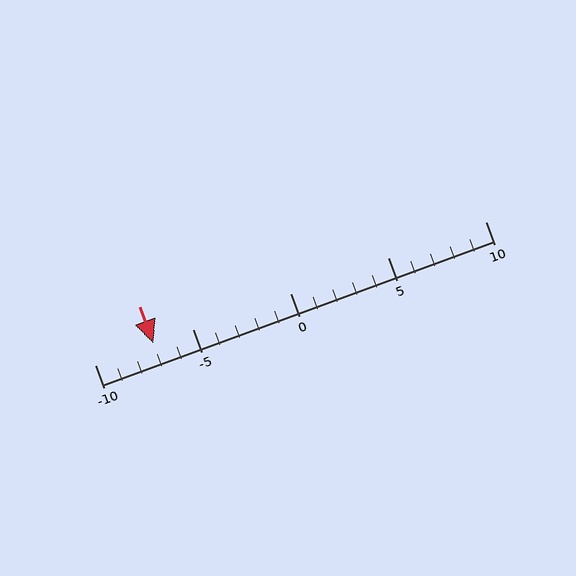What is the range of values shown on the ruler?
The ruler shows values from -10 to 10.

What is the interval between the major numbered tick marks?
The major tick marks are spaced 5 units apart.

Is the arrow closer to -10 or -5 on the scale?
The arrow is closer to -5.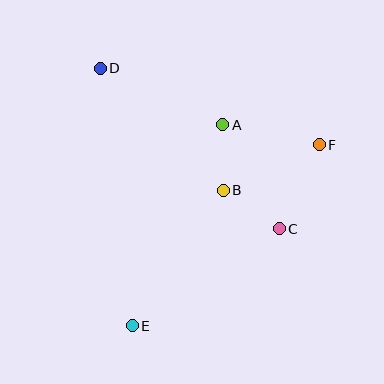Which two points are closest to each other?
Points A and B are closest to each other.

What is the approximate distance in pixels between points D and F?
The distance between D and F is approximately 232 pixels.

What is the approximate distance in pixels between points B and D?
The distance between B and D is approximately 173 pixels.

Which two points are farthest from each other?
Points E and F are farthest from each other.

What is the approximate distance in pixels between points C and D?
The distance between C and D is approximately 240 pixels.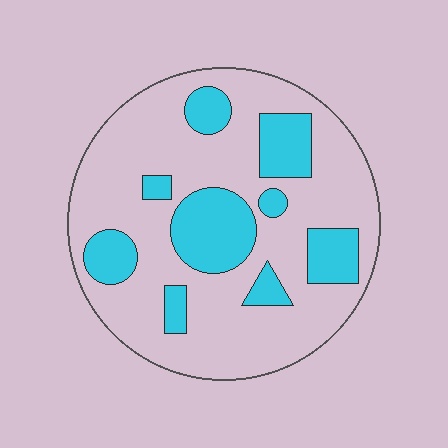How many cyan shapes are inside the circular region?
9.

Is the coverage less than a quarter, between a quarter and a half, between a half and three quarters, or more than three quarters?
Between a quarter and a half.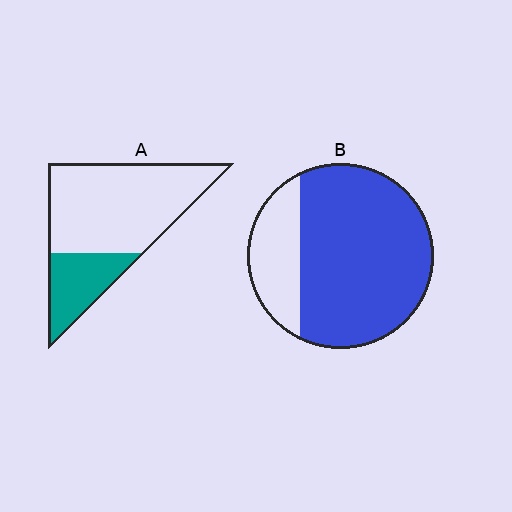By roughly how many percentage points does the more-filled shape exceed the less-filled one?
By roughly 50 percentage points (B over A).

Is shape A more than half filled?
No.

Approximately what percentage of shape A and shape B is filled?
A is approximately 25% and B is approximately 75%.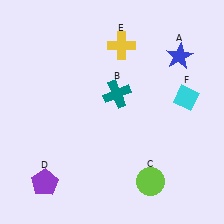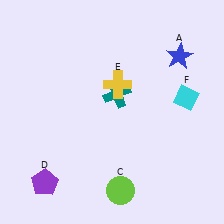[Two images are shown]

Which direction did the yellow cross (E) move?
The yellow cross (E) moved down.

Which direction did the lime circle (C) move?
The lime circle (C) moved left.